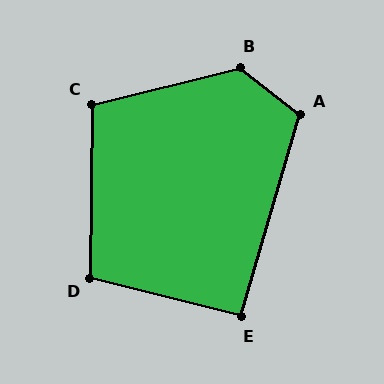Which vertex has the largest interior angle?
B, at approximately 128 degrees.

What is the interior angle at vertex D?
Approximately 104 degrees (obtuse).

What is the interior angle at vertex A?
Approximately 111 degrees (obtuse).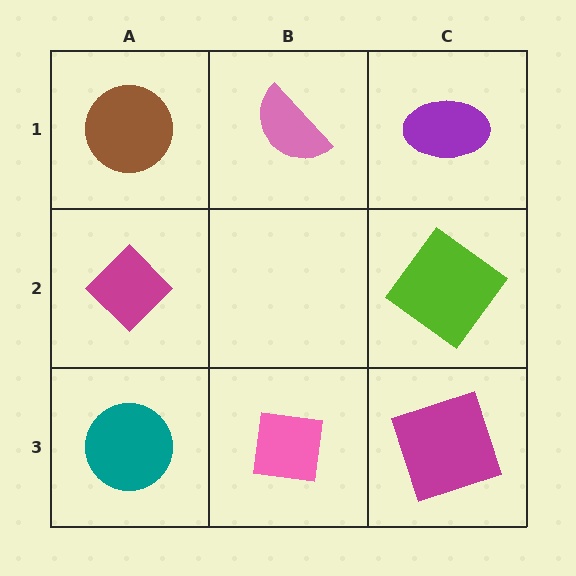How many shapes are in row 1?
3 shapes.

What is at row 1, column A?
A brown circle.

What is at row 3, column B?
A pink square.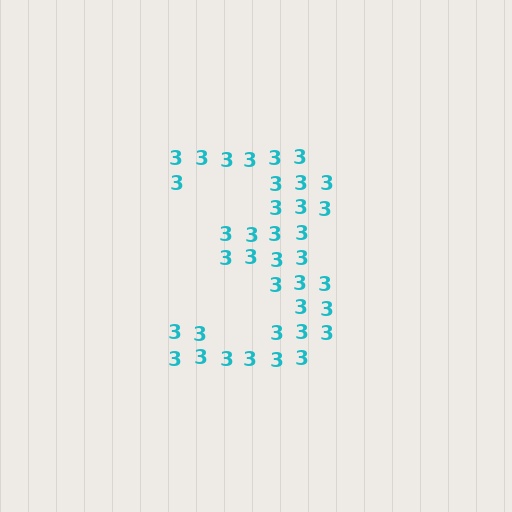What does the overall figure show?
The overall figure shows the digit 3.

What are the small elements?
The small elements are digit 3's.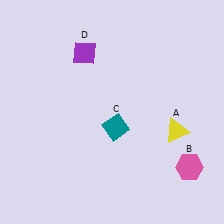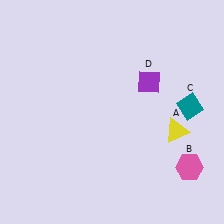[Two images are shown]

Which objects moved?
The objects that moved are: the teal diamond (C), the purple diamond (D).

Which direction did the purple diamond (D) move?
The purple diamond (D) moved right.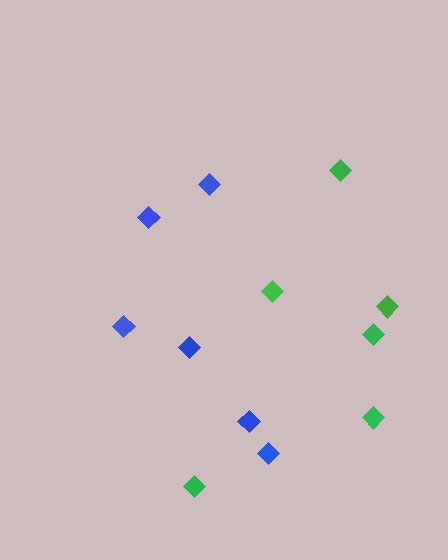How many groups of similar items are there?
There are 2 groups: one group of blue diamonds (6) and one group of green diamonds (6).